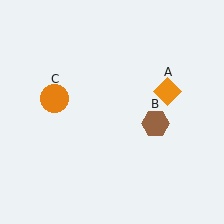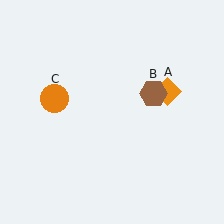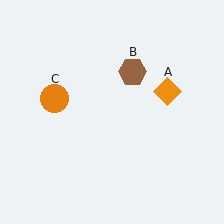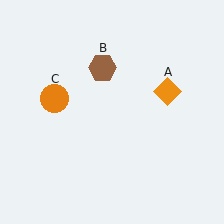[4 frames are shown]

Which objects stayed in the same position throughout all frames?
Orange diamond (object A) and orange circle (object C) remained stationary.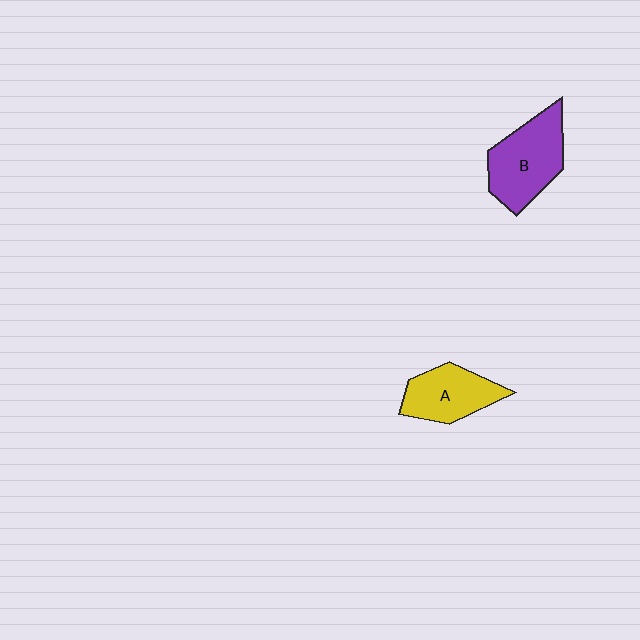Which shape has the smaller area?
Shape A (yellow).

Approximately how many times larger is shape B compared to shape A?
Approximately 1.3 times.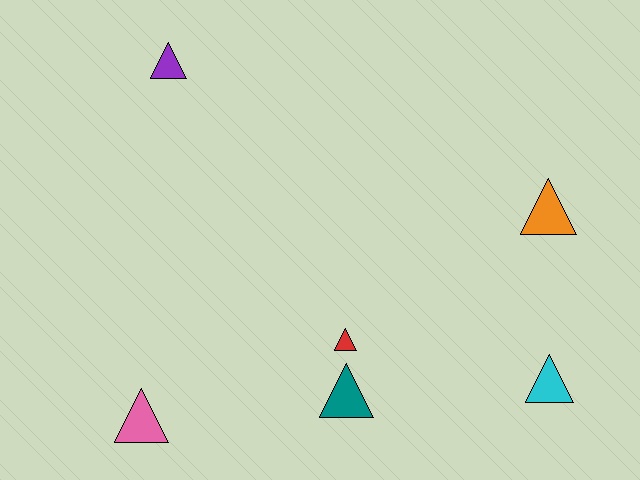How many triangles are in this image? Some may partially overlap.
There are 6 triangles.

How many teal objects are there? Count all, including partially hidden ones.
There is 1 teal object.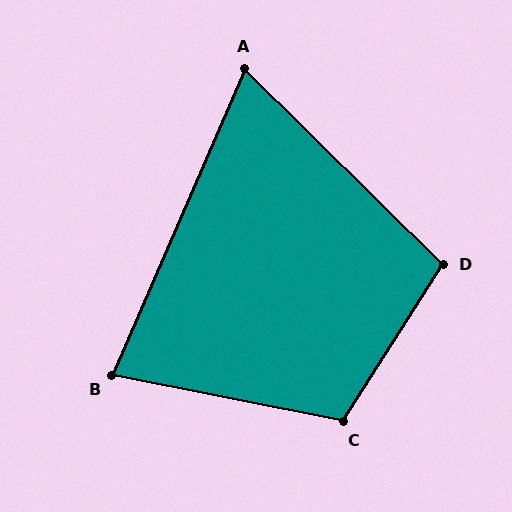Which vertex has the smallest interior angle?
A, at approximately 69 degrees.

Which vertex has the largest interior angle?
C, at approximately 111 degrees.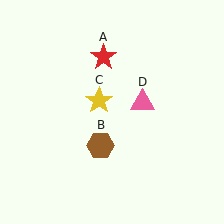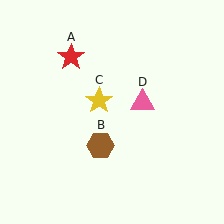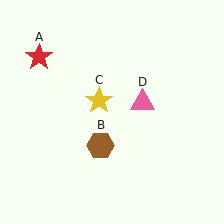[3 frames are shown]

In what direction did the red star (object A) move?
The red star (object A) moved left.